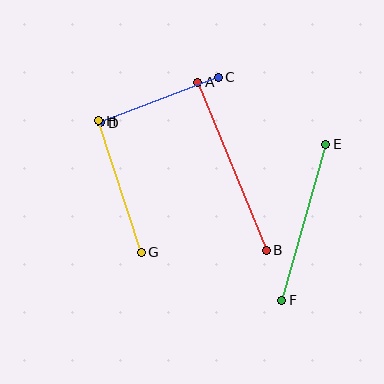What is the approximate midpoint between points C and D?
The midpoint is at approximately (159, 100) pixels.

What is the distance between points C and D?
The distance is approximately 126 pixels.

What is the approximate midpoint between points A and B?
The midpoint is at approximately (232, 166) pixels.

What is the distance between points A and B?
The distance is approximately 181 pixels.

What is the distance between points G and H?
The distance is approximately 139 pixels.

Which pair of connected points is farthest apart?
Points A and B are farthest apart.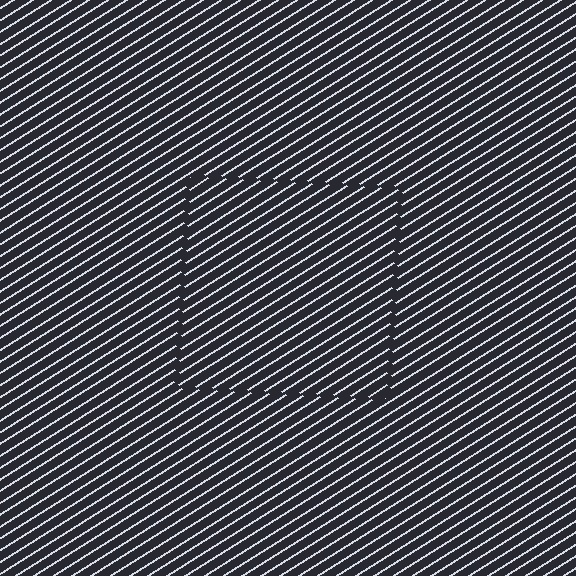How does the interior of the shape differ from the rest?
The interior of the shape contains the same grating, shifted by half a period — the contour is defined by the phase discontinuity where line-ends from the inner and outer gratings abut.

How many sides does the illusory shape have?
4 sides — the line-ends trace a square.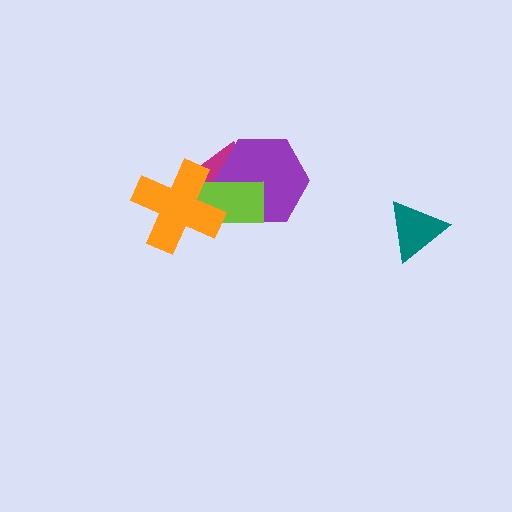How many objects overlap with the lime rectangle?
3 objects overlap with the lime rectangle.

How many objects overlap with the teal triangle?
0 objects overlap with the teal triangle.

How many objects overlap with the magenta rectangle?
3 objects overlap with the magenta rectangle.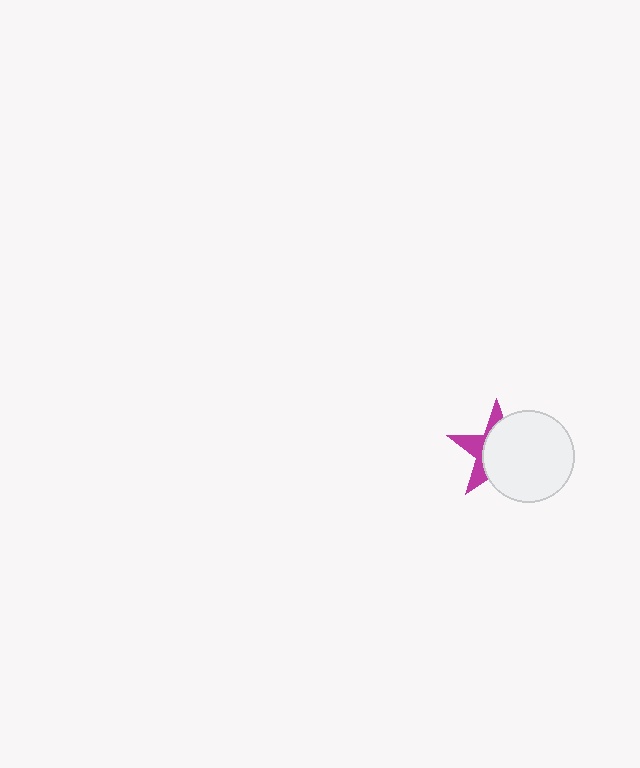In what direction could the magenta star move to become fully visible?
The magenta star could move left. That would shift it out from behind the white circle entirely.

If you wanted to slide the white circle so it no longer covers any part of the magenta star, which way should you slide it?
Slide it right — that is the most direct way to separate the two shapes.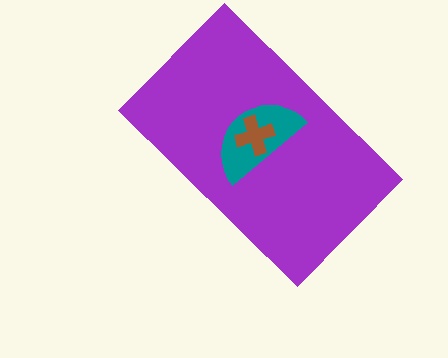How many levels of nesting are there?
3.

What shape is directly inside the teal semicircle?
The brown cross.